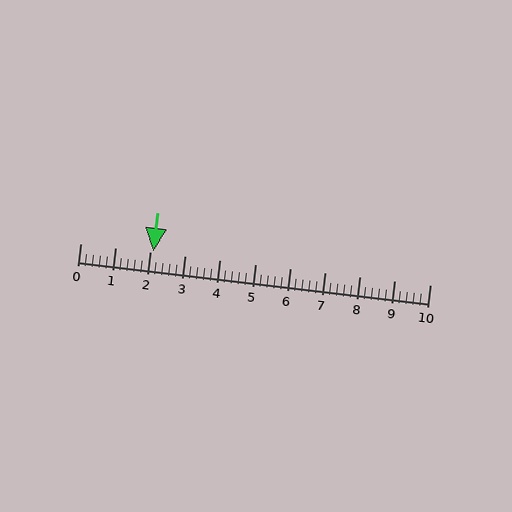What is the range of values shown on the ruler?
The ruler shows values from 0 to 10.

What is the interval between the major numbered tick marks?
The major tick marks are spaced 1 units apart.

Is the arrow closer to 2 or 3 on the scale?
The arrow is closer to 2.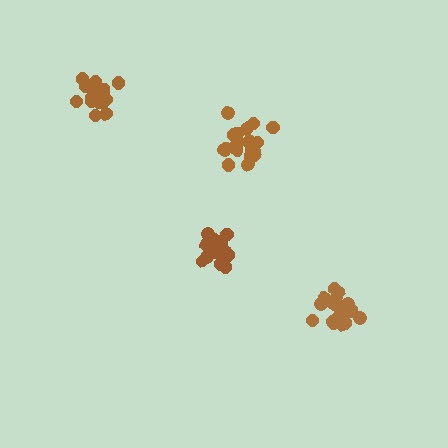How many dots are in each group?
Group 1: 20 dots, Group 2: 18 dots, Group 3: 19 dots, Group 4: 18 dots (75 total).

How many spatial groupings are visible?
There are 4 spatial groupings.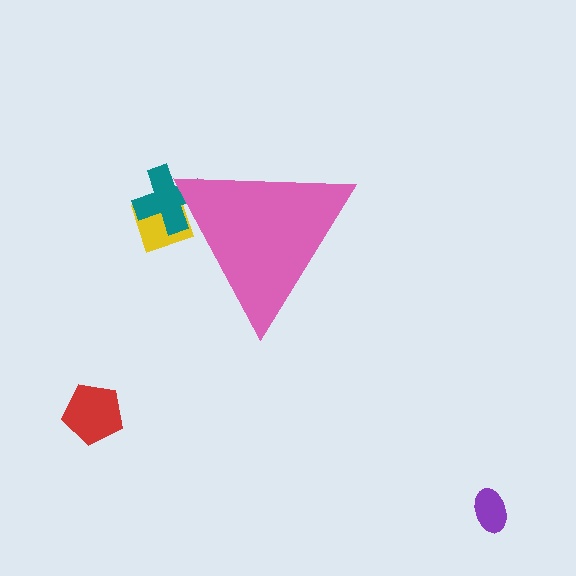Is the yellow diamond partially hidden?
Yes, the yellow diamond is partially hidden behind the pink triangle.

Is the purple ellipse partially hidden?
No, the purple ellipse is fully visible.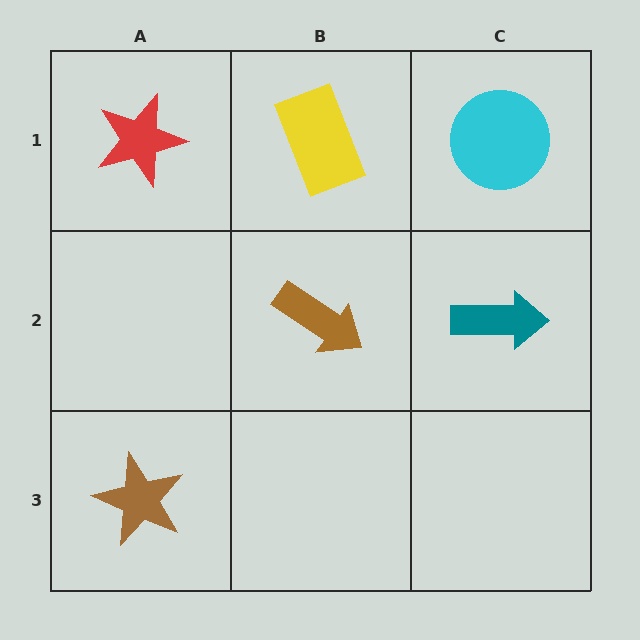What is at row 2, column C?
A teal arrow.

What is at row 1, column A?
A red star.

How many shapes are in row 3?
1 shape.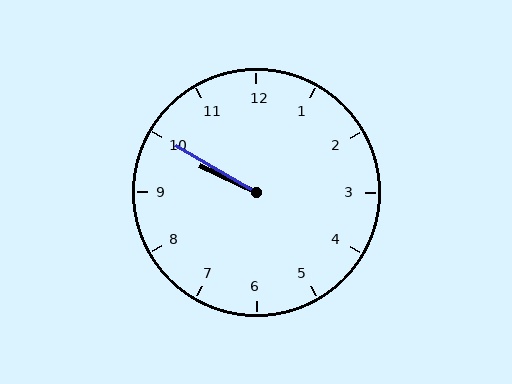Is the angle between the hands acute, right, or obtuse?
It is acute.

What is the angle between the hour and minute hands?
Approximately 5 degrees.